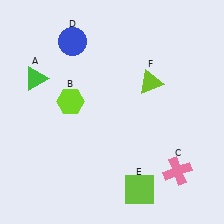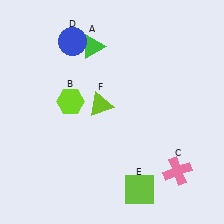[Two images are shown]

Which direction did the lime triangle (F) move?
The lime triangle (F) moved left.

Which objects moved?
The objects that moved are: the green triangle (A), the lime triangle (F).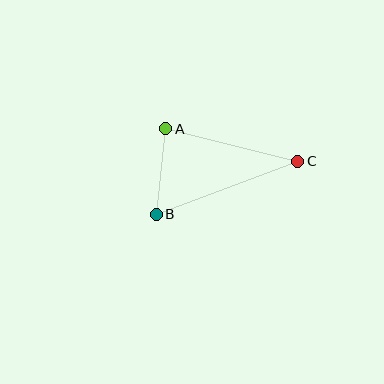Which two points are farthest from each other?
Points B and C are farthest from each other.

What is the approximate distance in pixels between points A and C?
The distance between A and C is approximately 136 pixels.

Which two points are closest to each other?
Points A and B are closest to each other.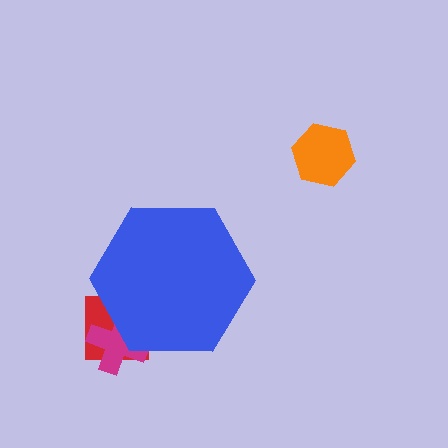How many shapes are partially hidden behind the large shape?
2 shapes are partially hidden.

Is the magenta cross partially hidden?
Yes, the magenta cross is partially hidden behind the blue hexagon.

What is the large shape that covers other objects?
A blue hexagon.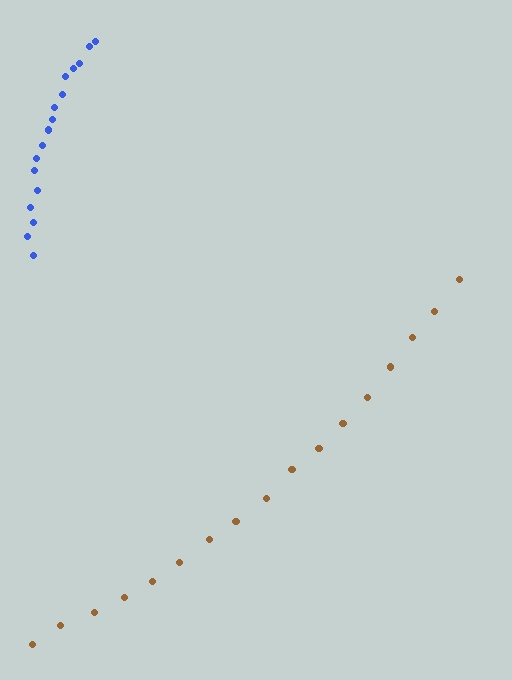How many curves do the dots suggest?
There are 2 distinct paths.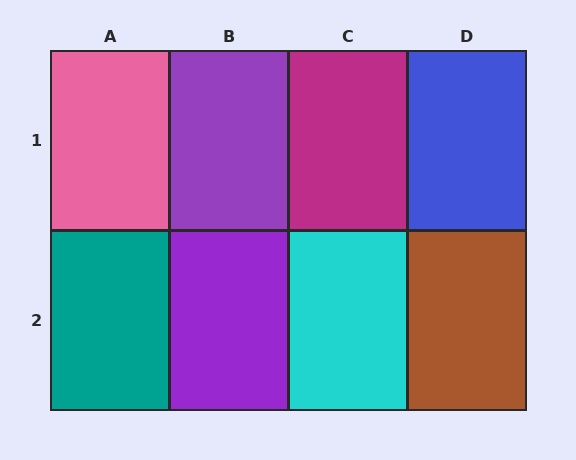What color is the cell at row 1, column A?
Pink.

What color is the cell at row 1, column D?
Blue.